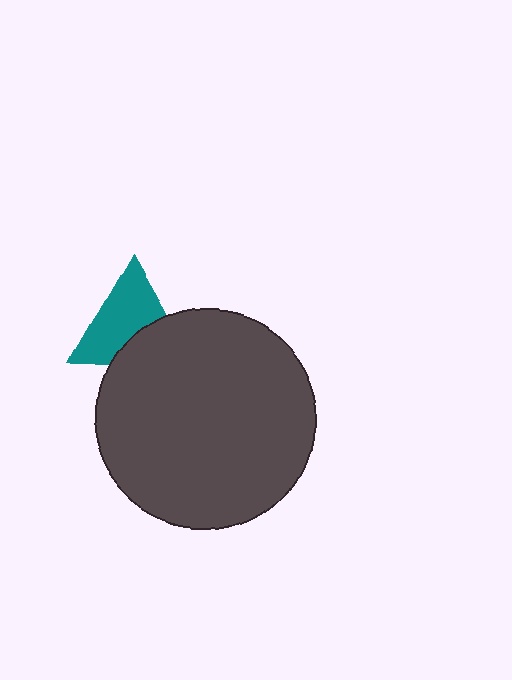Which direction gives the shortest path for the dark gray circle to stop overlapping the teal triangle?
Moving down gives the shortest separation.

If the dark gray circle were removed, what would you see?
You would see the complete teal triangle.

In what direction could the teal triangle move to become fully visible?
The teal triangle could move up. That would shift it out from behind the dark gray circle entirely.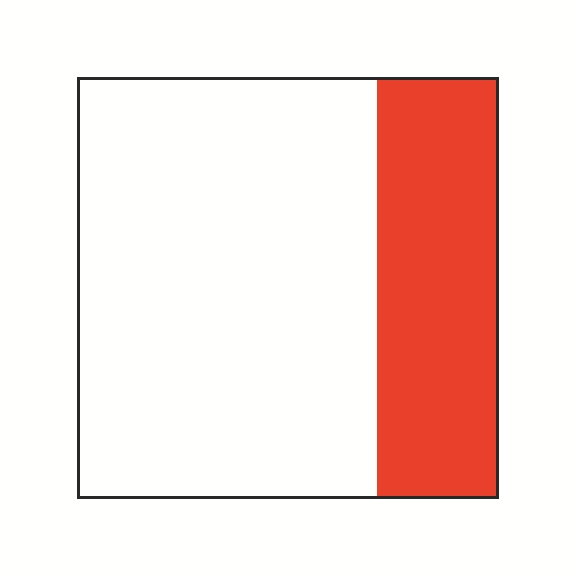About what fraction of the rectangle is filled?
About one quarter (1/4).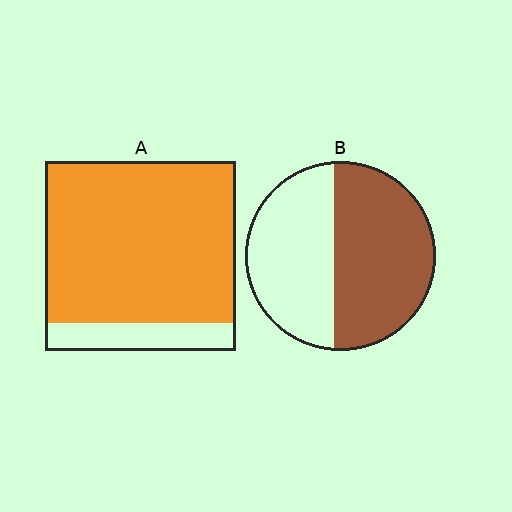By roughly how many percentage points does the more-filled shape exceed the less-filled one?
By roughly 30 percentage points (A over B).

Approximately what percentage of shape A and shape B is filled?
A is approximately 85% and B is approximately 55%.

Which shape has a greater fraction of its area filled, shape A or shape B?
Shape A.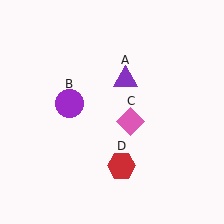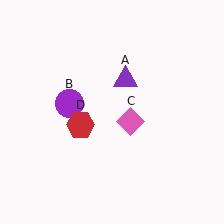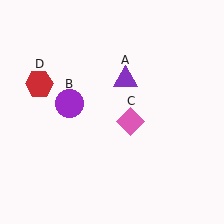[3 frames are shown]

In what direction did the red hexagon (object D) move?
The red hexagon (object D) moved up and to the left.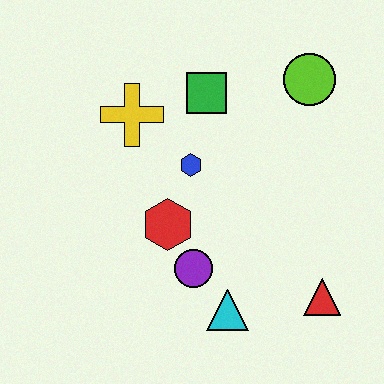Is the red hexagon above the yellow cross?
No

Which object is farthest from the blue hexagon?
The red triangle is farthest from the blue hexagon.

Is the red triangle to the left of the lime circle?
No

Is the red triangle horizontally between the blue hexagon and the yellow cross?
No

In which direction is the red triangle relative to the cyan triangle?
The red triangle is to the right of the cyan triangle.